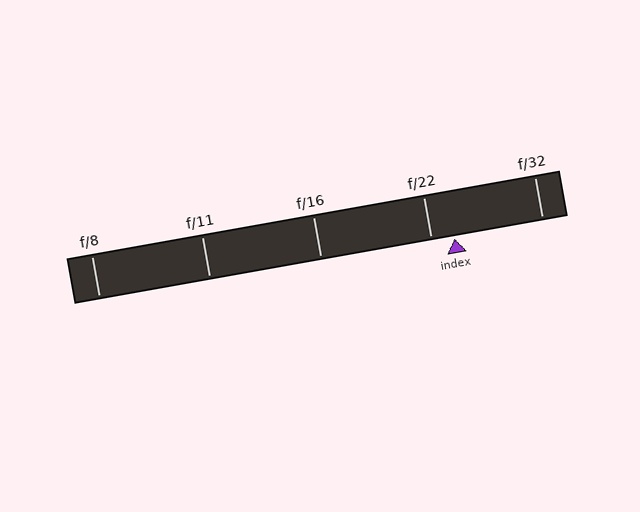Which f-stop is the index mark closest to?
The index mark is closest to f/22.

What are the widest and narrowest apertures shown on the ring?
The widest aperture shown is f/8 and the narrowest is f/32.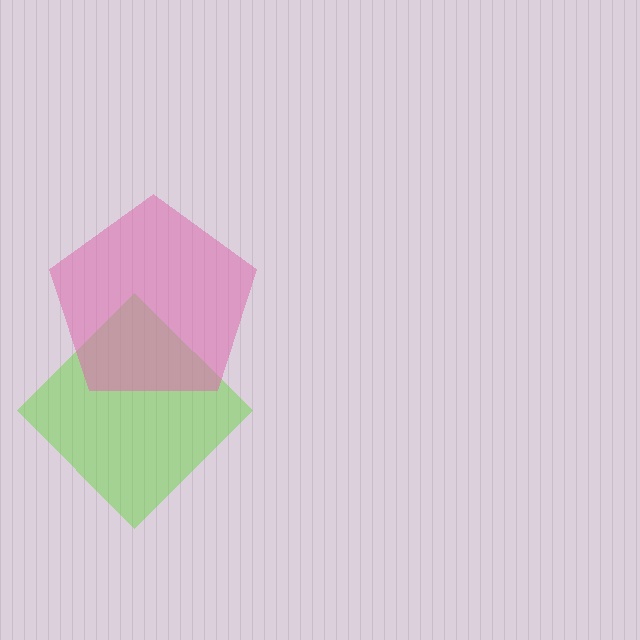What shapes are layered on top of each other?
The layered shapes are: a lime diamond, a pink pentagon.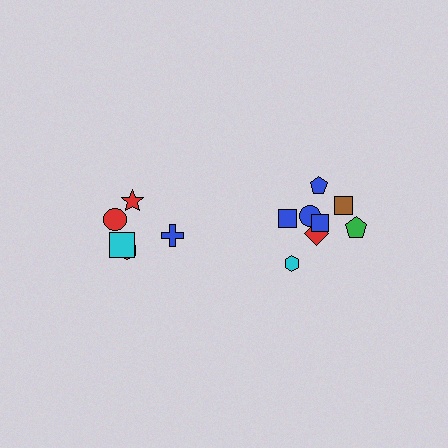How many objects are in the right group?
There are 8 objects.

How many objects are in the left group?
There are 5 objects.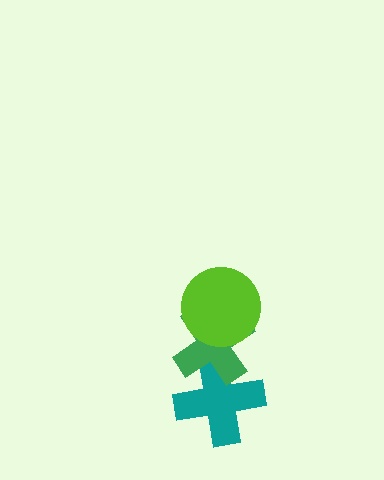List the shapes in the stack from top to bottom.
From top to bottom: the lime circle, the green cross, the teal cross.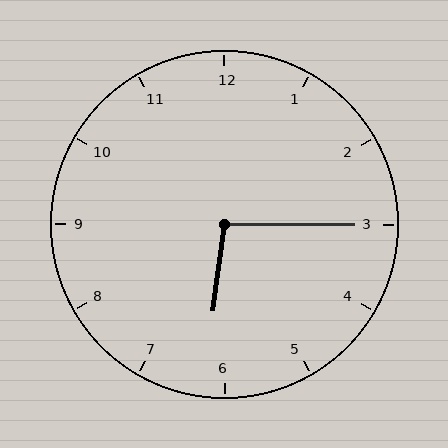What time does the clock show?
6:15.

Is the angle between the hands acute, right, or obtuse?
It is obtuse.